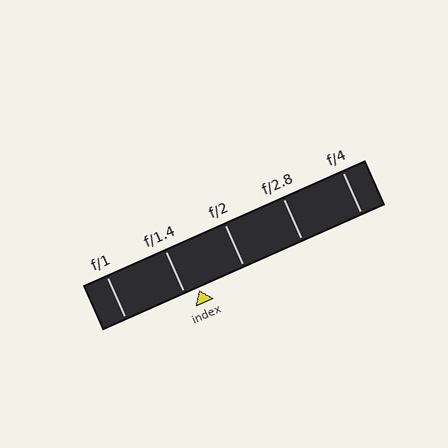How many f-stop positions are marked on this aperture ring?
There are 5 f-stop positions marked.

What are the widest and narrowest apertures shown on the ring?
The widest aperture shown is f/1 and the narrowest is f/4.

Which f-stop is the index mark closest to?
The index mark is closest to f/1.4.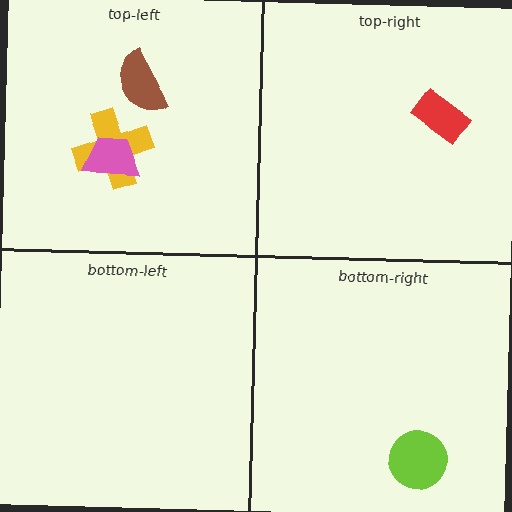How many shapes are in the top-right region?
1.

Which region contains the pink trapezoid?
The top-left region.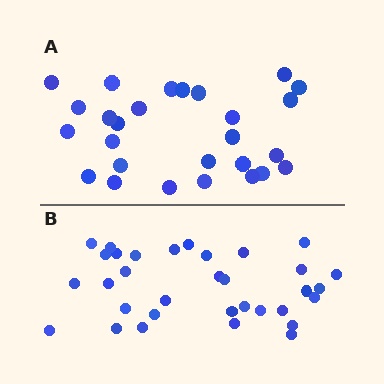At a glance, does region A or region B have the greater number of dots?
Region B (the bottom region) has more dots.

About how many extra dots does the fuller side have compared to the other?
Region B has about 6 more dots than region A.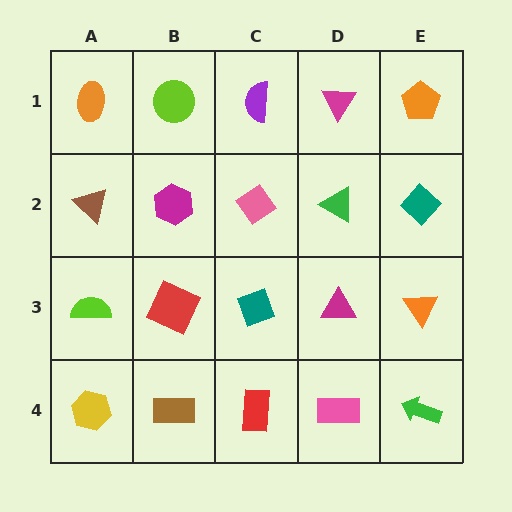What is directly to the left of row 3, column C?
A red square.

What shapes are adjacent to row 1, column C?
A pink diamond (row 2, column C), a lime circle (row 1, column B), a magenta triangle (row 1, column D).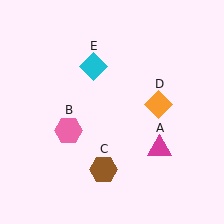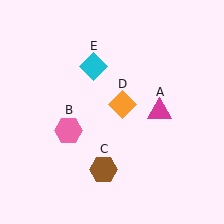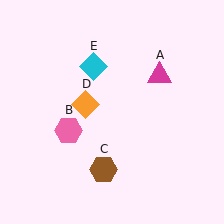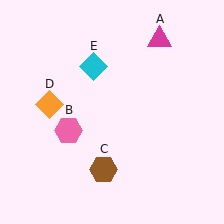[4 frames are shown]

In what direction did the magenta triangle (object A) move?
The magenta triangle (object A) moved up.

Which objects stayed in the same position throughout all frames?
Pink hexagon (object B) and brown hexagon (object C) and cyan diamond (object E) remained stationary.